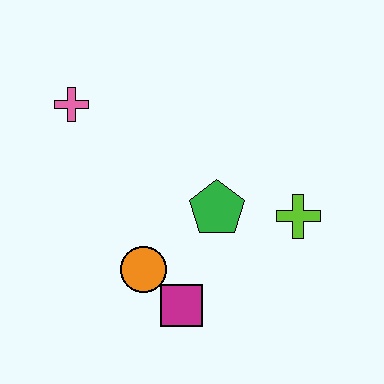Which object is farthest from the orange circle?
The pink cross is farthest from the orange circle.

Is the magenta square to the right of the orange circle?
Yes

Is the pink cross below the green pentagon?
No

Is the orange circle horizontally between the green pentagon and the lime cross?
No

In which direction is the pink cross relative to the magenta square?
The pink cross is above the magenta square.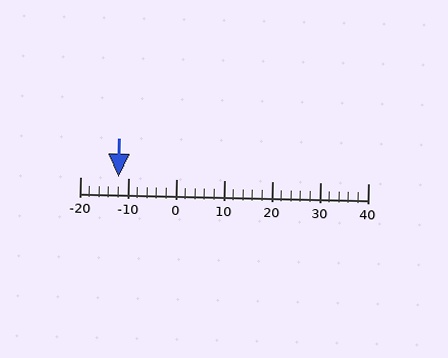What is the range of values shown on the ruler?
The ruler shows values from -20 to 40.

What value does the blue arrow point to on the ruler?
The blue arrow points to approximately -12.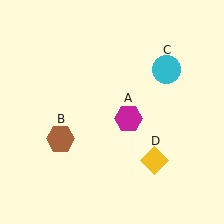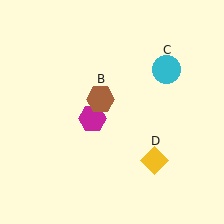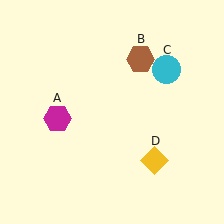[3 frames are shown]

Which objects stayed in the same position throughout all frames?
Cyan circle (object C) and yellow diamond (object D) remained stationary.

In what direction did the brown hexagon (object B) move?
The brown hexagon (object B) moved up and to the right.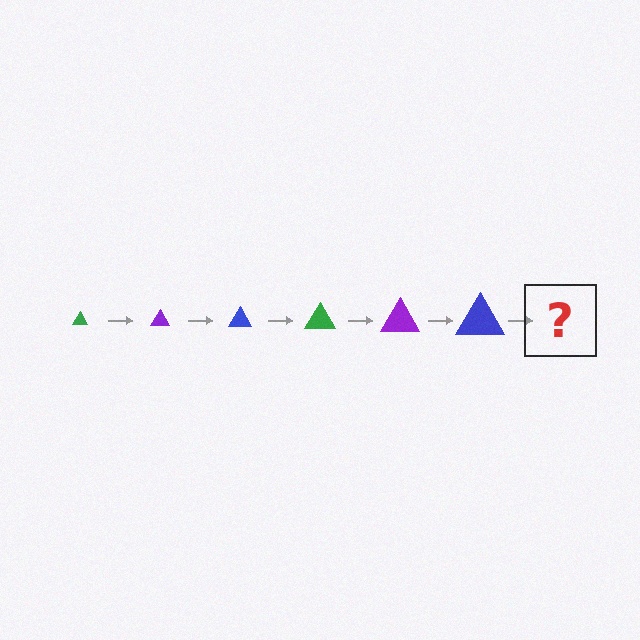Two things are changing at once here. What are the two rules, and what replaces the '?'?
The two rules are that the triangle grows larger each step and the color cycles through green, purple, and blue. The '?' should be a green triangle, larger than the previous one.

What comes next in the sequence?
The next element should be a green triangle, larger than the previous one.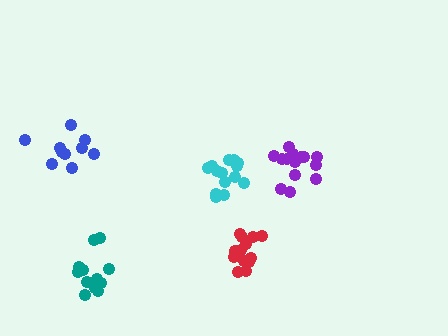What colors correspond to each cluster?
The clusters are colored: red, purple, blue, cyan, teal.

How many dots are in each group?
Group 1: 13 dots, Group 2: 14 dots, Group 3: 11 dots, Group 4: 14 dots, Group 5: 12 dots (64 total).